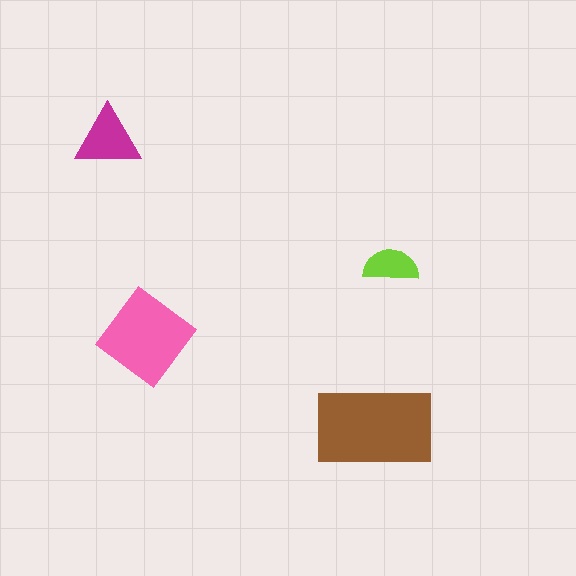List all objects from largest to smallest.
The brown rectangle, the pink diamond, the magenta triangle, the lime semicircle.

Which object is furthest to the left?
The magenta triangle is leftmost.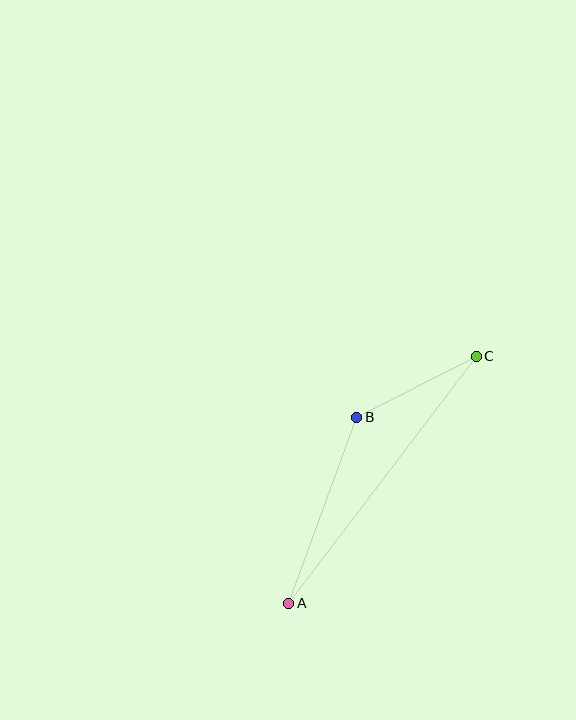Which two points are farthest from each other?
Points A and C are farthest from each other.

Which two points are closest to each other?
Points B and C are closest to each other.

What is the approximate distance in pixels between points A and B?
The distance between A and B is approximately 198 pixels.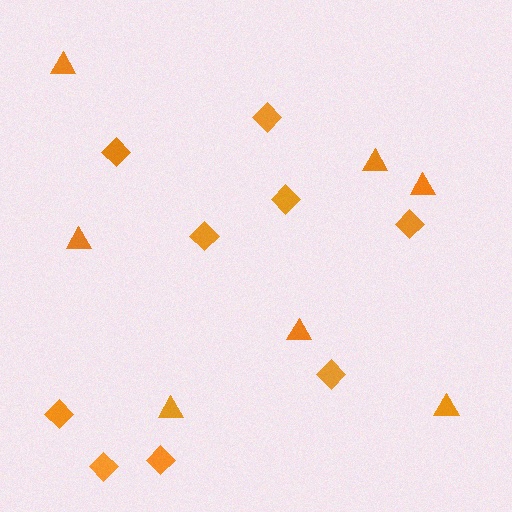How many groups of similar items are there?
There are 2 groups: one group of diamonds (9) and one group of triangles (7).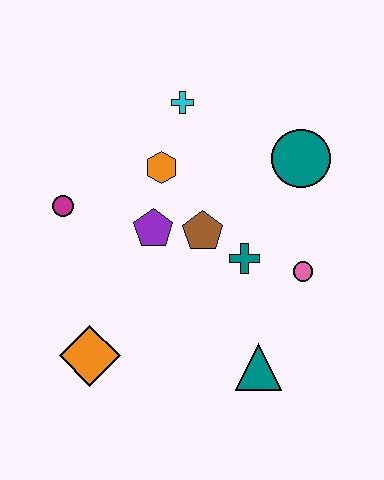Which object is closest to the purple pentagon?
The brown pentagon is closest to the purple pentagon.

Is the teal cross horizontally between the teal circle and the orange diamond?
Yes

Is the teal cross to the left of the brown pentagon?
No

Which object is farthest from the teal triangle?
The cyan cross is farthest from the teal triangle.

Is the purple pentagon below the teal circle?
Yes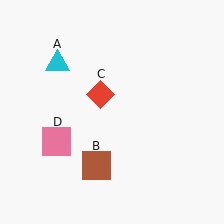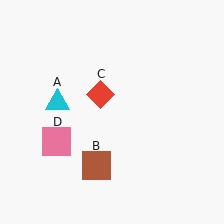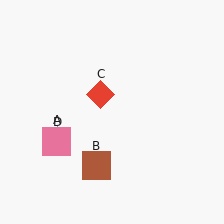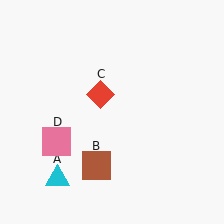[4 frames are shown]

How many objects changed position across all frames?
1 object changed position: cyan triangle (object A).